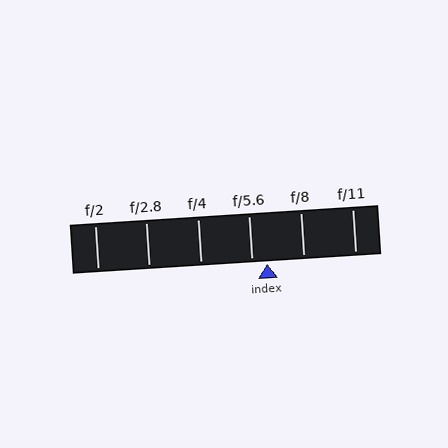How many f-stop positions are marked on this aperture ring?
There are 6 f-stop positions marked.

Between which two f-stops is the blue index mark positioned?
The index mark is between f/5.6 and f/8.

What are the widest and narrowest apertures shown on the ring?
The widest aperture shown is f/2 and the narrowest is f/11.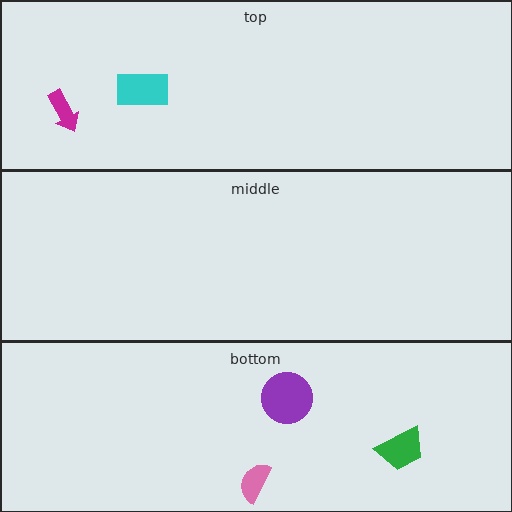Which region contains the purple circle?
The bottom region.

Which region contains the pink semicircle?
The bottom region.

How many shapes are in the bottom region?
3.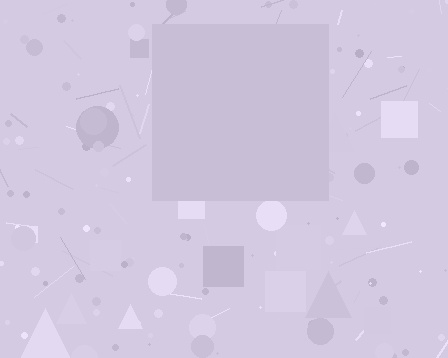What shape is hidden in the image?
A square is hidden in the image.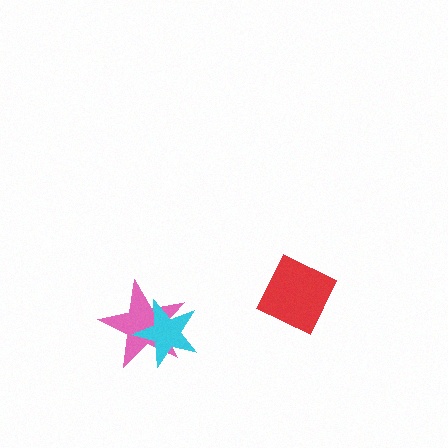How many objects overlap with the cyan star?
1 object overlaps with the cyan star.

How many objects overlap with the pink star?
1 object overlaps with the pink star.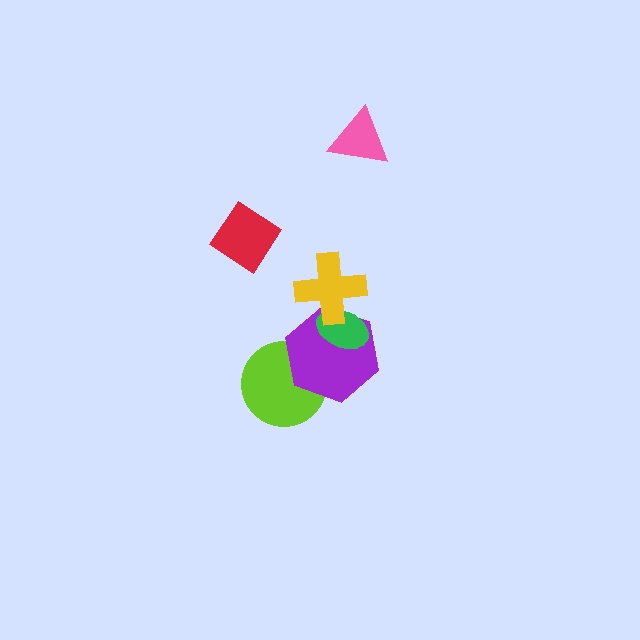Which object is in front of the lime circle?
The purple hexagon is in front of the lime circle.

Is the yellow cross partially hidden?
No, no other shape covers it.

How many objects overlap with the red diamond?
0 objects overlap with the red diamond.